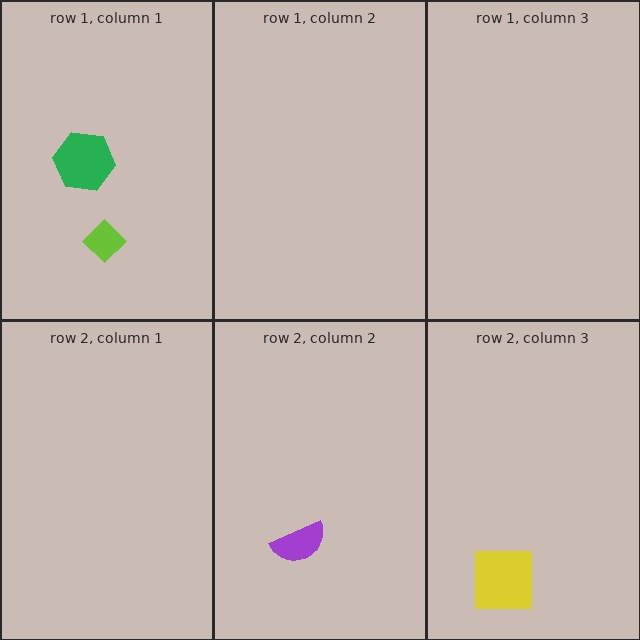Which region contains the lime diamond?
The row 1, column 1 region.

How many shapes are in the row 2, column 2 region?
1.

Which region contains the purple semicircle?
The row 2, column 2 region.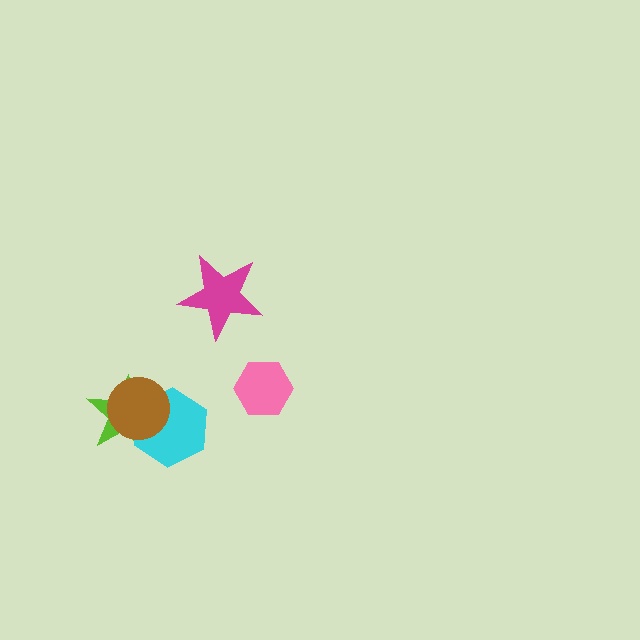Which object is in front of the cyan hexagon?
The brown circle is in front of the cyan hexagon.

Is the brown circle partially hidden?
No, no other shape covers it.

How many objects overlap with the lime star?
2 objects overlap with the lime star.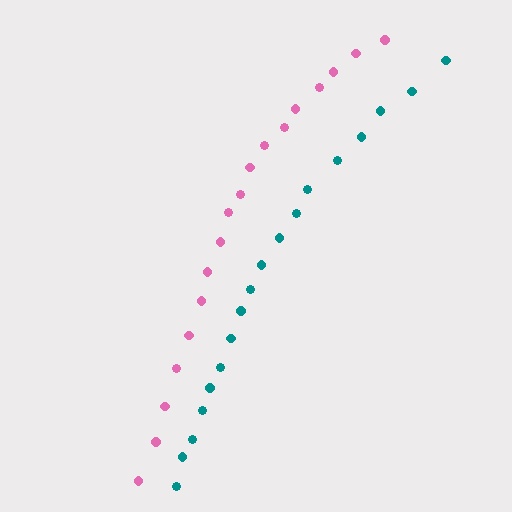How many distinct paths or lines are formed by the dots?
There are 2 distinct paths.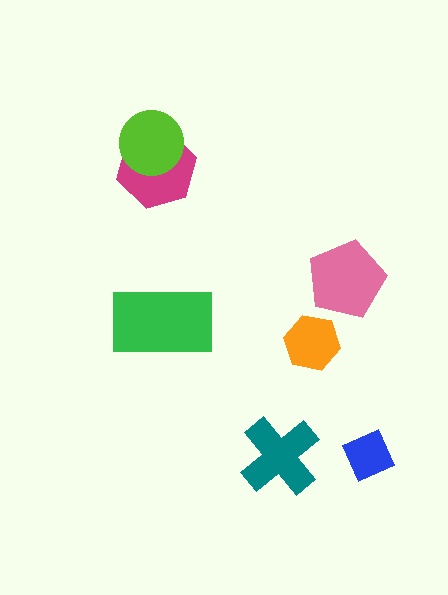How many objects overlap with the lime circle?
1 object overlaps with the lime circle.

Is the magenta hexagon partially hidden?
Yes, it is partially covered by another shape.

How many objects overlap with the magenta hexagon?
1 object overlaps with the magenta hexagon.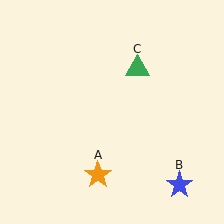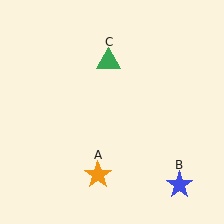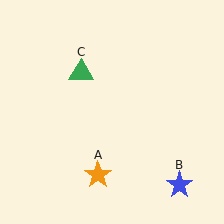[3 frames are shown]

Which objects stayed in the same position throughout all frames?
Orange star (object A) and blue star (object B) remained stationary.